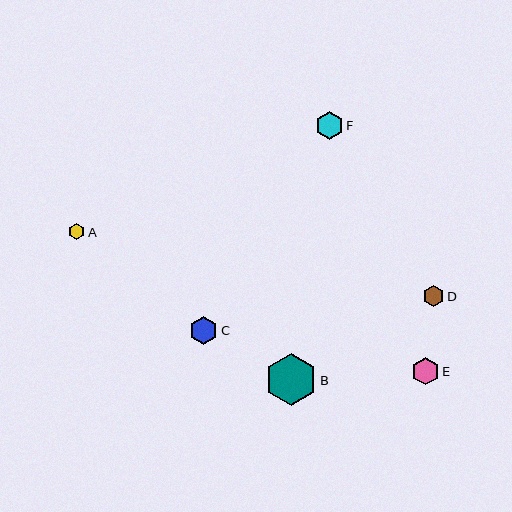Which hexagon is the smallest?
Hexagon A is the smallest with a size of approximately 16 pixels.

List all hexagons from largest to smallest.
From largest to smallest: B, C, F, E, D, A.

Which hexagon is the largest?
Hexagon B is the largest with a size of approximately 52 pixels.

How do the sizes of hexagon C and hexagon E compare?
Hexagon C and hexagon E are approximately the same size.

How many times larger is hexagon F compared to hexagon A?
Hexagon F is approximately 1.7 times the size of hexagon A.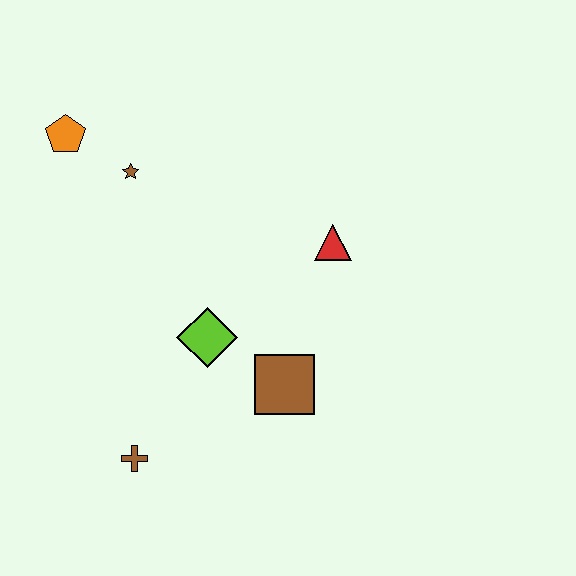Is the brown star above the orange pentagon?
No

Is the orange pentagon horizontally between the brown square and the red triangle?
No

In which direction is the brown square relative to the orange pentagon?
The brown square is below the orange pentagon.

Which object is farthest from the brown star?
The brown cross is farthest from the brown star.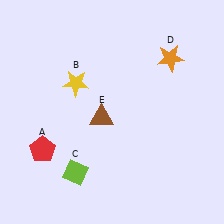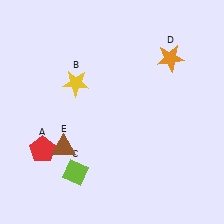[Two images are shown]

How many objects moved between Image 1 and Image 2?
1 object moved between the two images.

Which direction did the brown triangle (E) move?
The brown triangle (E) moved left.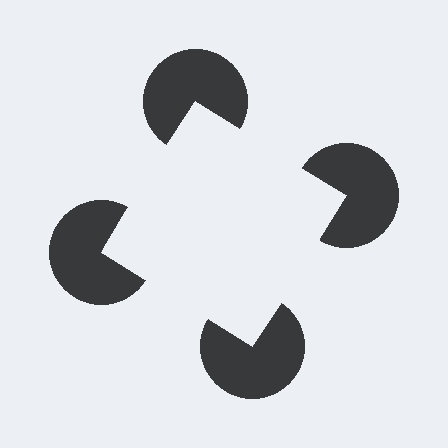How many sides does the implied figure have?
4 sides.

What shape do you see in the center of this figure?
An illusory square — its edges are inferred from the aligned wedge cuts in the pac-man discs, not physically drawn.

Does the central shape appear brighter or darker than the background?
It typically appears slightly brighter than the background, even though no actual brightness change is drawn.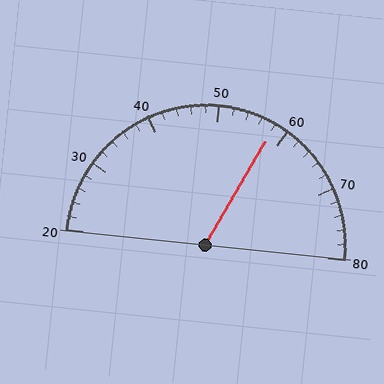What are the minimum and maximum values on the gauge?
The gauge ranges from 20 to 80.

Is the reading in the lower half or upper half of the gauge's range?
The reading is in the upper half of the range (20 to 80).